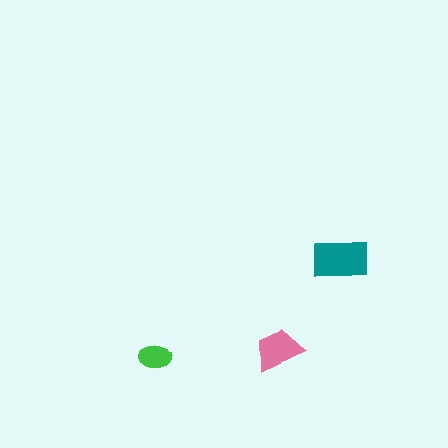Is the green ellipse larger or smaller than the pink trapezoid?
Smaller.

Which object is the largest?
The teal rectangle.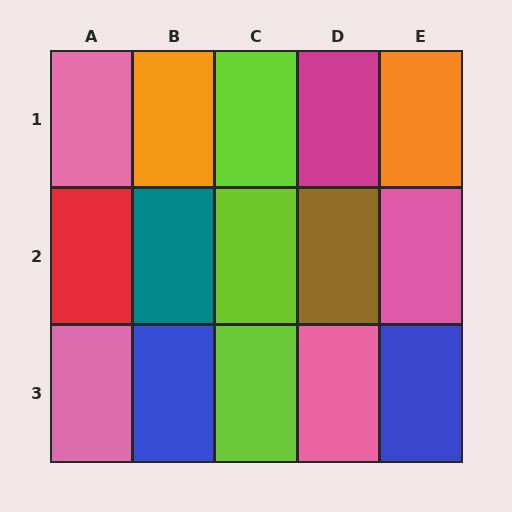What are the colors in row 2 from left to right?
Red, teal, lime, brown, pink.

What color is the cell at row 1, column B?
Orange.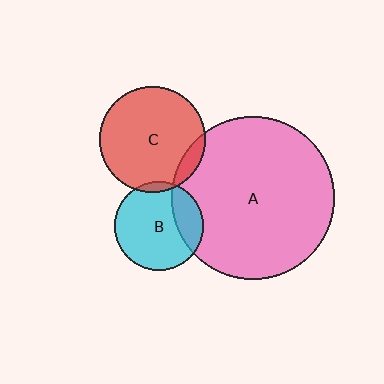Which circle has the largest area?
Circle A (pink).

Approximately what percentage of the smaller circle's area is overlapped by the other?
Approximately 10%.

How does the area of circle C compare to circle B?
Approximately 1.4 times.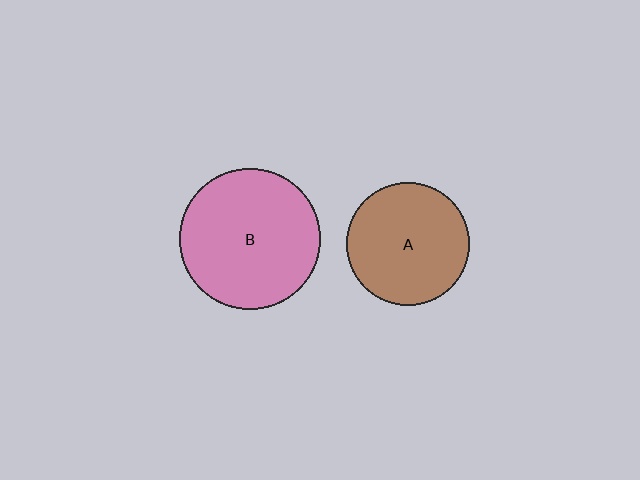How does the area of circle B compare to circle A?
Approximately 1.3 times.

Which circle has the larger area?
Circle B (pink).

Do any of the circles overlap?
No, none of the circles overlap.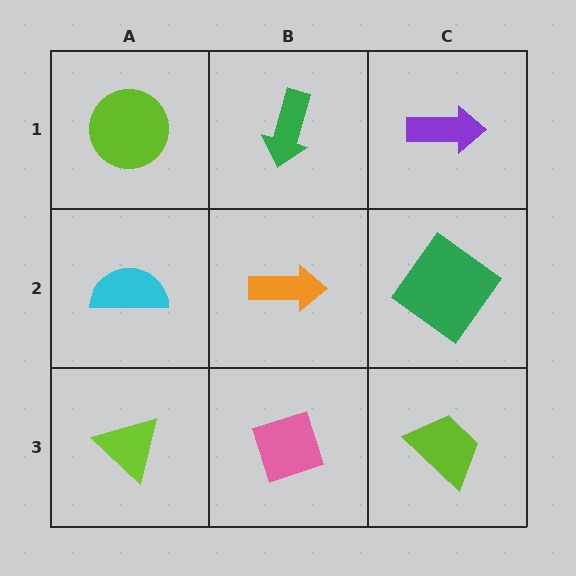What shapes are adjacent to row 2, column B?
A green arrow (row 1, column B), a pink diamond (row 3, column B), a cyan semicircle (row 2, column A), a green diamond (row 2, column C).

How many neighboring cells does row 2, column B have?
4.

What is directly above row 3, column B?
An orange arrow.